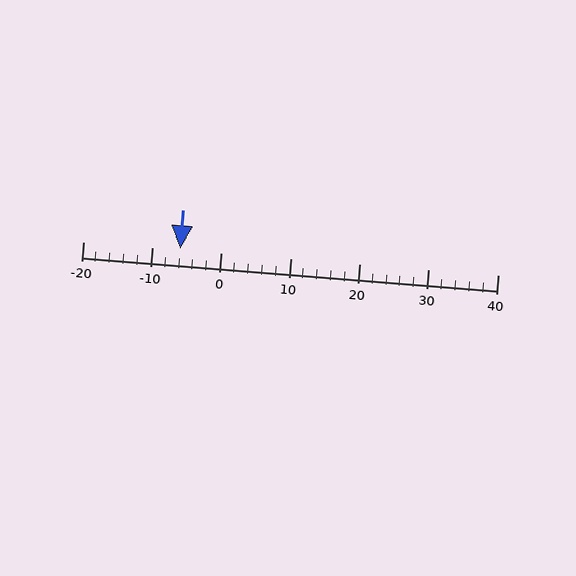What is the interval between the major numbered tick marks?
The major tick marks are spaced 10 units apart.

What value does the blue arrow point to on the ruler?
The blue arrow points to approximately -6.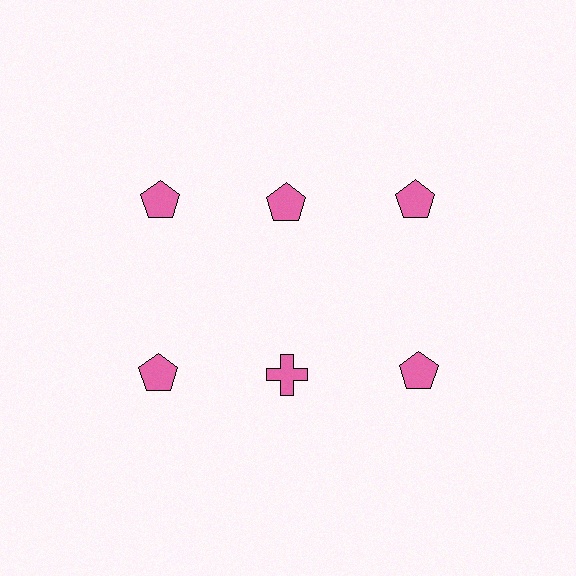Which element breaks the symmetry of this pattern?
The pink cross in the second row, second from left column breaks the symmetry. All other shapes are pink pentagons.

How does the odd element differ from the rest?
It has a different shape: cross instead of pentagon.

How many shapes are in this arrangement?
There are 6 shapes arranged in a grid pattern.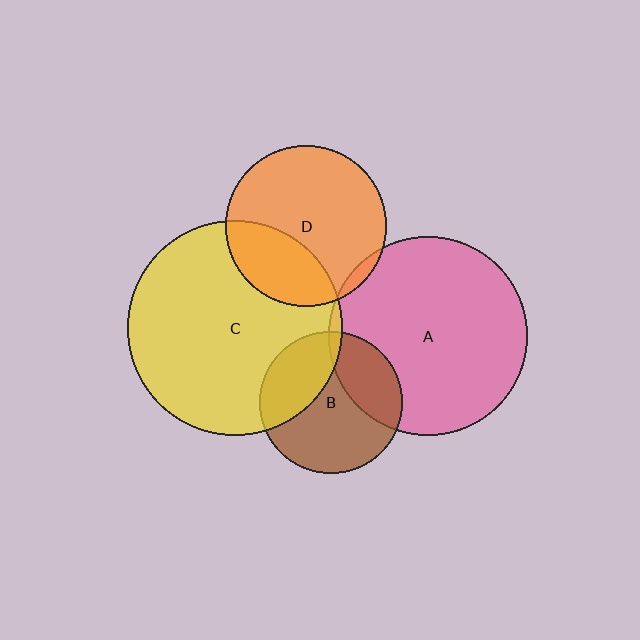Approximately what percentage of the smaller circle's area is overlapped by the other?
Approximately 30%.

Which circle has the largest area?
Circle C (yellow).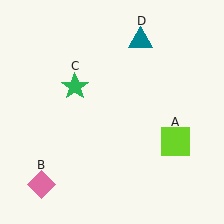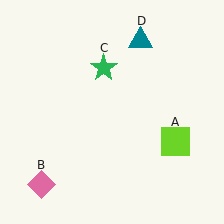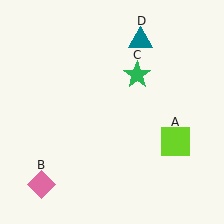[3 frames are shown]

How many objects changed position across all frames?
1 object changed position: green star (object C).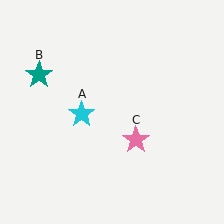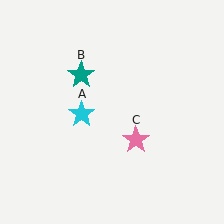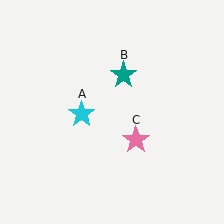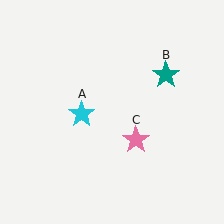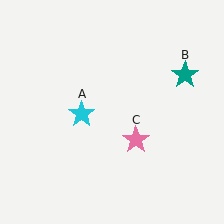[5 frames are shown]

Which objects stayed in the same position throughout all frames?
Cyan star (object A) and pink star (object C) remained stationary.